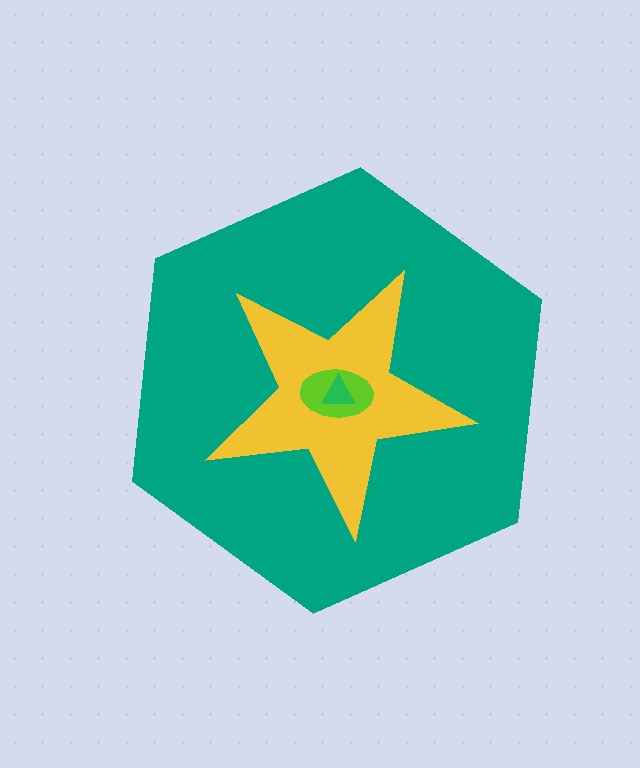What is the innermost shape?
The green triangle.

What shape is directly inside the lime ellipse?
The green triangle.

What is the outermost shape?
The teal hexagon.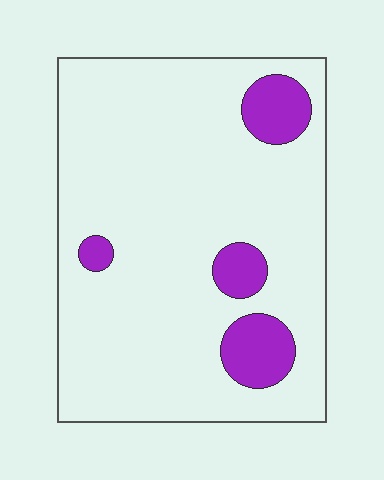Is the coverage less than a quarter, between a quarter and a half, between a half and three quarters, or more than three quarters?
Less than a quarter.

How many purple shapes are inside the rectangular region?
4.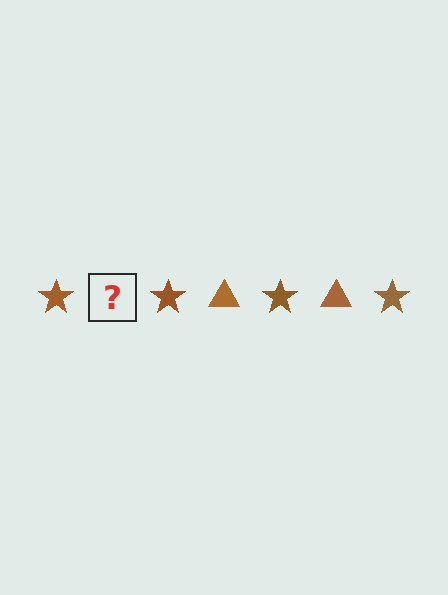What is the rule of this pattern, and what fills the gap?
The rule is that the pattern cycles through star, triangle shapes in brown. The gap should be filled with a brown triangle.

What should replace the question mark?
The question mark should be replaced with a brown triangle.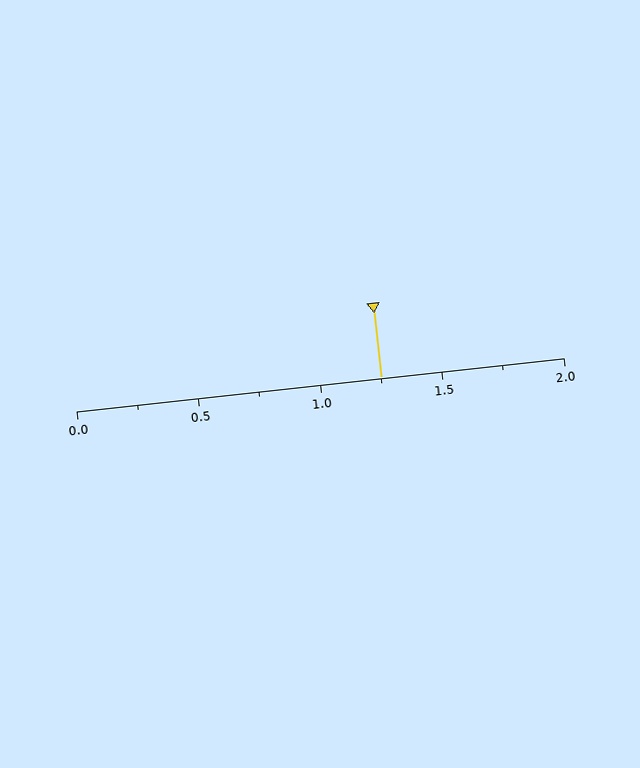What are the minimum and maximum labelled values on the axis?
The axis runs from 0.0 to 2.0.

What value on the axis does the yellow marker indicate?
The marker indicates approximately 1.25.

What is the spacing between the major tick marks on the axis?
The major ticks are spaced 0.5 apart.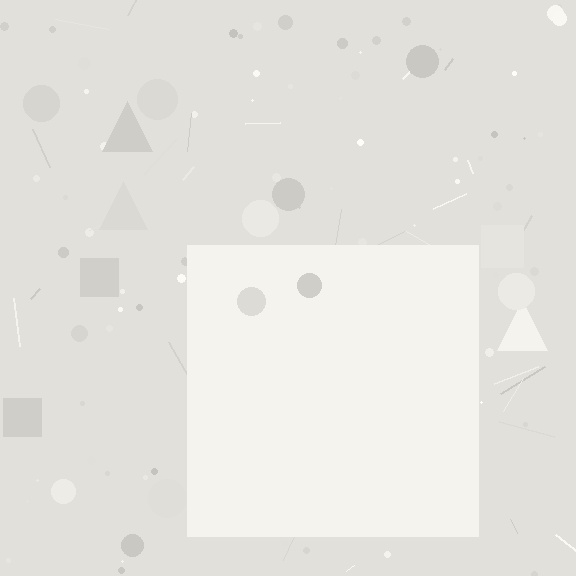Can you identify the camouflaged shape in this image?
The camouflaged shape is a square.